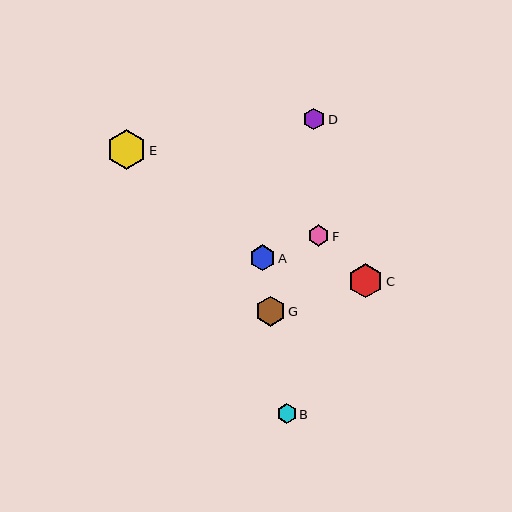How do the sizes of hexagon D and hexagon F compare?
Hexagon D and hexagon F are approximately the same size.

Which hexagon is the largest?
Hexagon E is the largest with a size of approximately 40 pixels.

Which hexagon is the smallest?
Hexagon B is the smallest with a size of approximately 19 pixels.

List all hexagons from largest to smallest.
From largest to smallest: E, C, G, A, D, F, B.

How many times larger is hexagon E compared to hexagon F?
Hexagon E is approximately 1.8 times the size of hexagon F.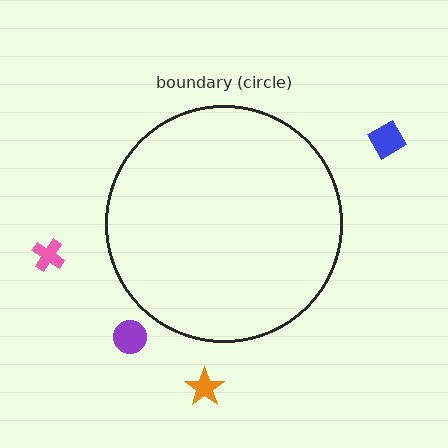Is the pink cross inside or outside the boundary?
Outside.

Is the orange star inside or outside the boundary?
Outside.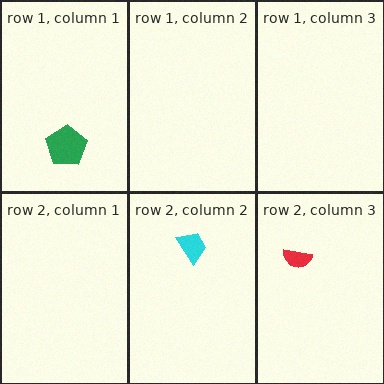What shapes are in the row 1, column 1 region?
The green pentagon.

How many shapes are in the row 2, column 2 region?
1.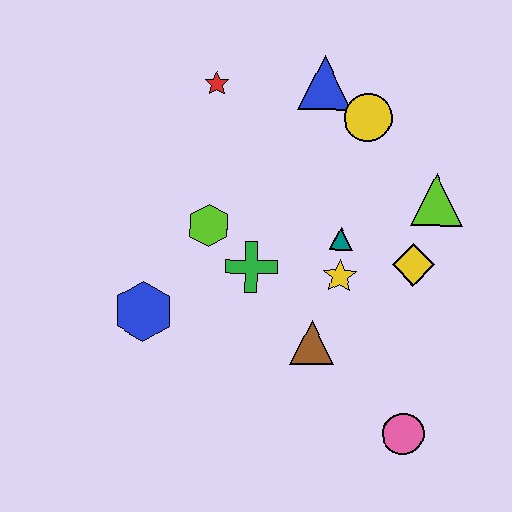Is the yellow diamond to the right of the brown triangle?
Yes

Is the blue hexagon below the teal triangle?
Yes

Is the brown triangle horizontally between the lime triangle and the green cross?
Yes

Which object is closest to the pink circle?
The brown triangle is closest to the pink circle.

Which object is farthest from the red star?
The pink circle is farthest from the red star.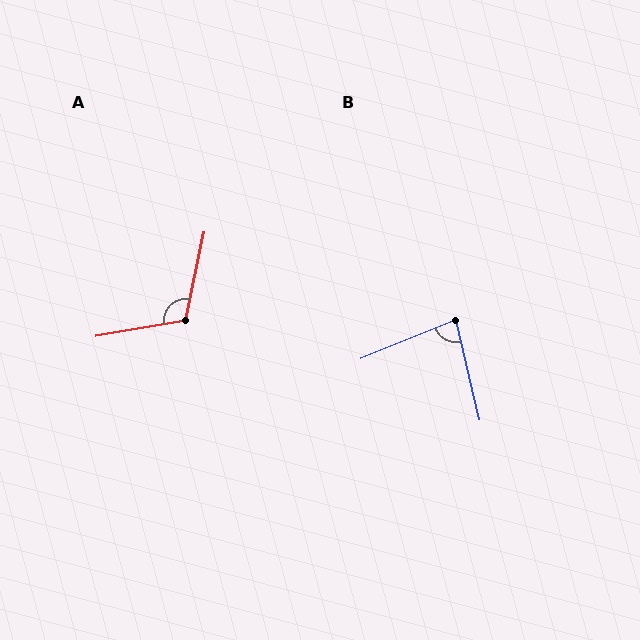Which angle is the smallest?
B, at approximately 81 degrees.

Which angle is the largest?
A, at approximately 112 degrees.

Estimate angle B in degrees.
Approximately 81 degrees.